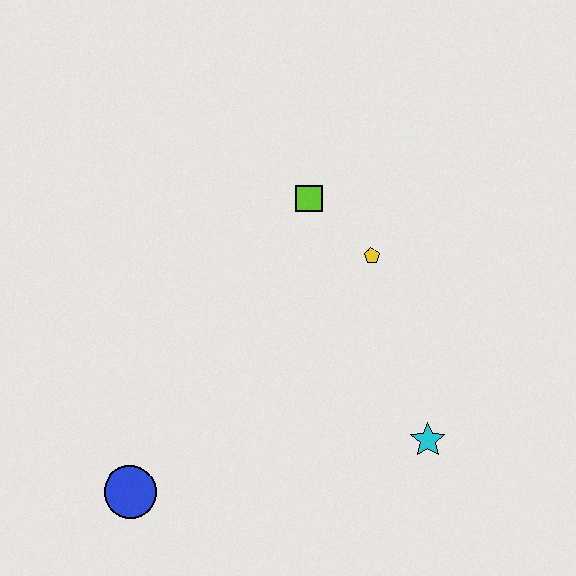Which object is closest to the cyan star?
The yellow pentagon is closest to the cyan star.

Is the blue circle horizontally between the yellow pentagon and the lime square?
No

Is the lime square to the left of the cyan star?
Yes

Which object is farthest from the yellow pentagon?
The blue circle is farthest from the yellow pentagon.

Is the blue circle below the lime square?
Yes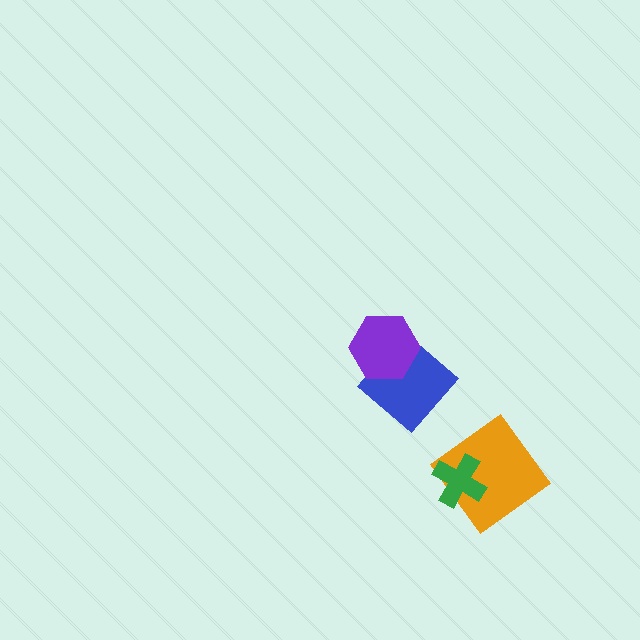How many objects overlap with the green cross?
1 object overlaps with the green cross.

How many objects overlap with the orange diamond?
1 object overlaps with the orange diamond.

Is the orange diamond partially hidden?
Yes, it is partially covered by another shape.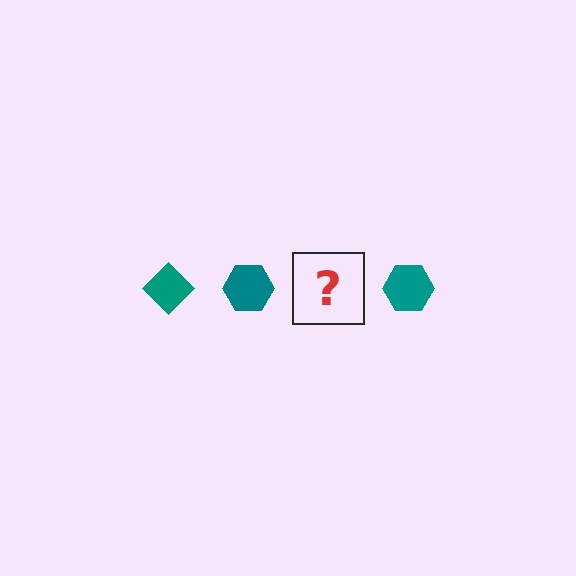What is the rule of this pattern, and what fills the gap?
The rule is that the pattern cycles through diamond, hexagon shapes in teal. The gap should be filled with a teal diamond.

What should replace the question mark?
The question mark should be replaced with a teal diamond.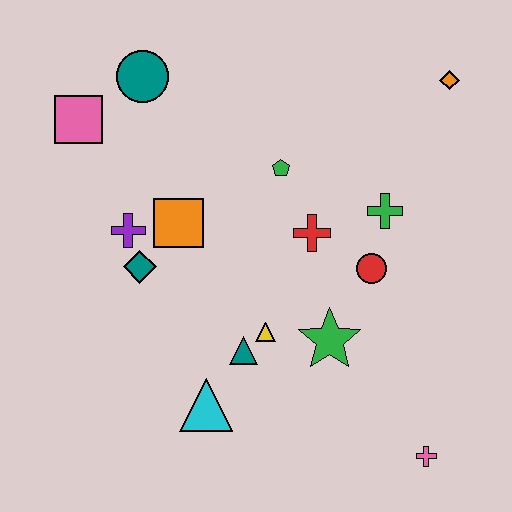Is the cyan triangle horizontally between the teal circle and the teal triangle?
Yes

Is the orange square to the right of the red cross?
No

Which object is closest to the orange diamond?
The green cross is closest to the orange diamond.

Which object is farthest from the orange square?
The pink cross is farthest from the orange square.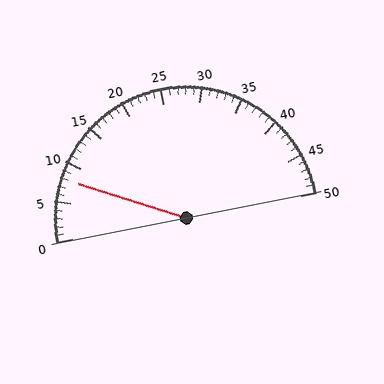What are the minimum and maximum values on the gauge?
The gauge ranges from 0 to 50.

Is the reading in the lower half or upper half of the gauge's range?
The reading is in the lower half of the range (0 to 50).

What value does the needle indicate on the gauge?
The needle indicates approximately 8.